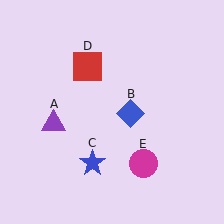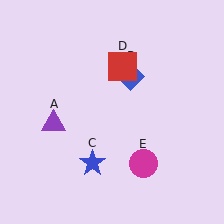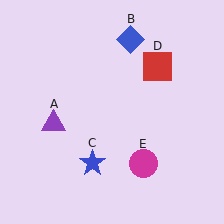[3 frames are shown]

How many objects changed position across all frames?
2 objects changed position: blue diamond (object B), red square (object D).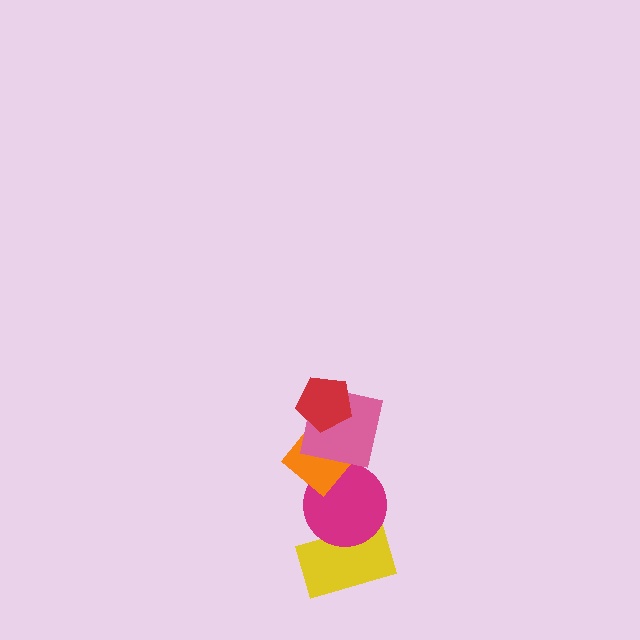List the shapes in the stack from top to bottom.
From top to bottom: the red pentagon, the pink square, the orange diamond, the magenta circle, the yellow rectangle.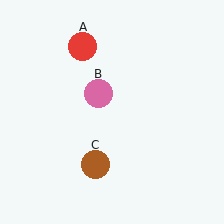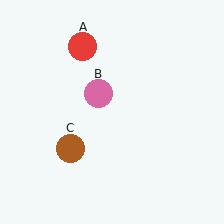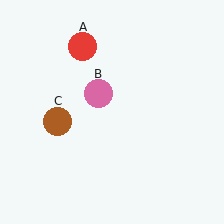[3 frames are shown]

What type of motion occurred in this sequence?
The brown circle (object C) rotated clockwise around the center of the scene.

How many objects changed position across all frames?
1 object changed position: brown circle (object C).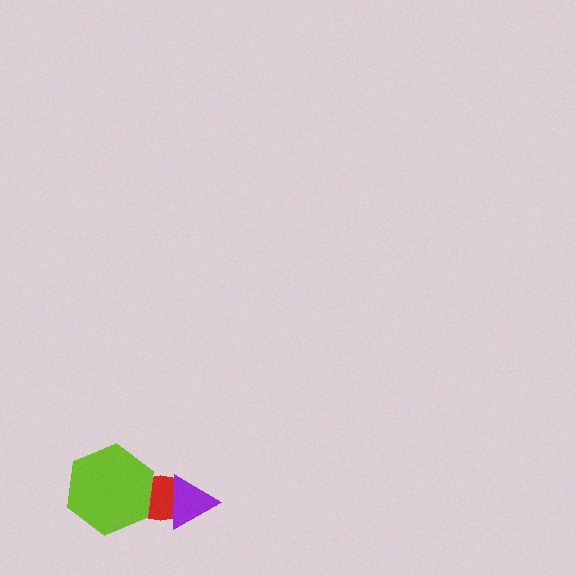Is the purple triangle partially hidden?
No, no other shape covers it.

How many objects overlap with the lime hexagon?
1 object overlaps with the lime hexagon.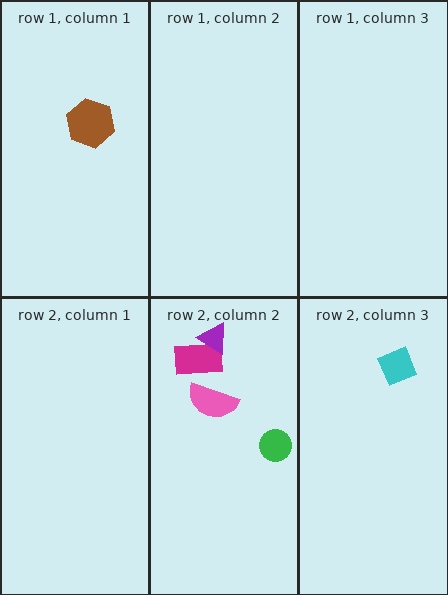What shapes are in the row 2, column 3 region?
The cyan diamond.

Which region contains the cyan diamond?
The row 2, column 3 region.